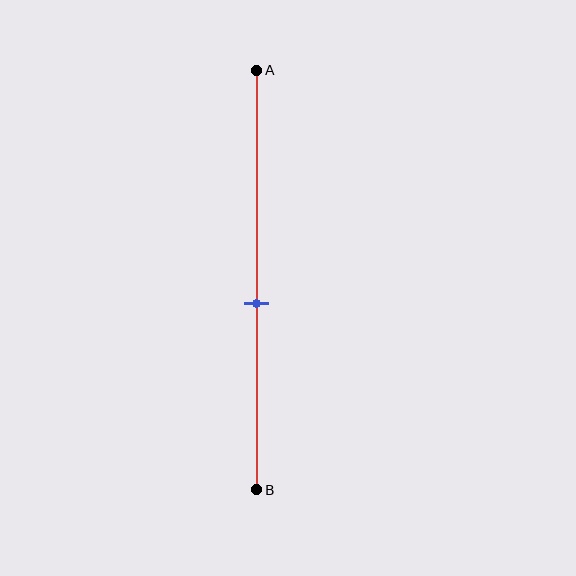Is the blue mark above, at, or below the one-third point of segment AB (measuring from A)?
The blue mark is below the one-third point of segment AB.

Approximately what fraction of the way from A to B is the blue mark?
The blue mark is approximately 55% of the way from A to B.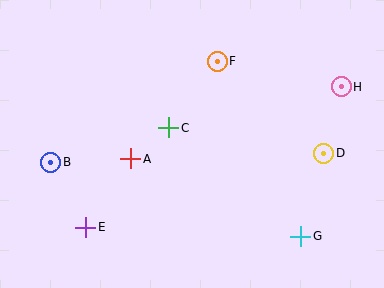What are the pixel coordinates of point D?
Point D is at (324, 153).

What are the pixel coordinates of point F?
Point F is at (217, 61).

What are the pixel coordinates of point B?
Point B is at (51, 162).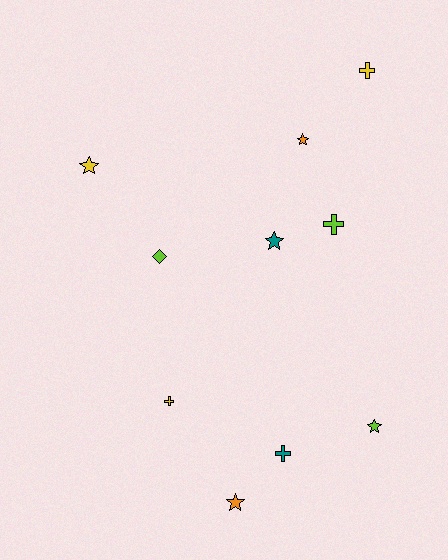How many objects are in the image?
There are 10 objects.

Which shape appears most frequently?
Star, with 5 objects.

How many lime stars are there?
There is 1 lime star.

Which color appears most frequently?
Yellow, with 3 objects.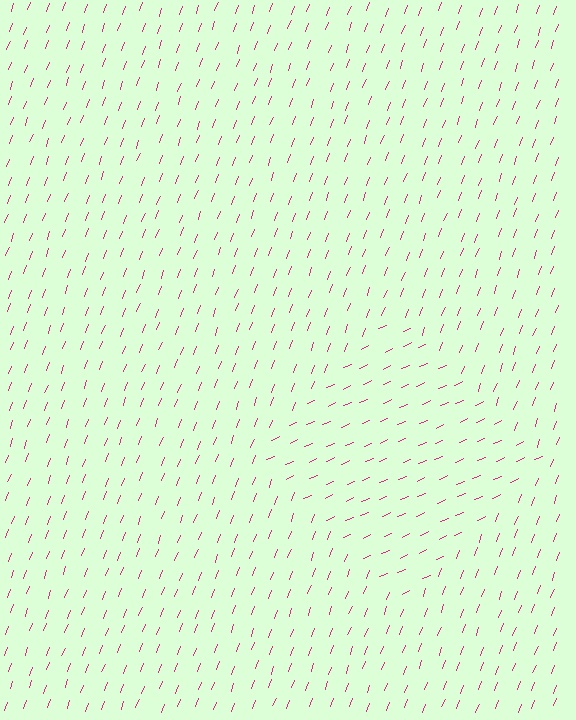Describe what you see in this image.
The image is filled with small magenta line segments. A diamond region in the image has lines oriented differently from the surrounding lines, creating a visible texture boundary.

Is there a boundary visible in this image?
Yes, there is a texture boundary formed by a change in line orientation.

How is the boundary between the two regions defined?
The boundary is defined purely by a change in line orientation (approximately 45 degrees difference). All lines are the same color and thickness.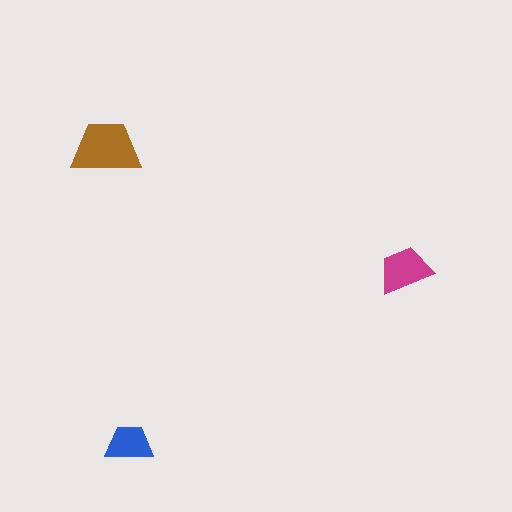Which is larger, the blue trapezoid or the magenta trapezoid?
The magenta one.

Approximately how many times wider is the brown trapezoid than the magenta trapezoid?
About 1.5 times wider.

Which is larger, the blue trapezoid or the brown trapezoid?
The brown one.